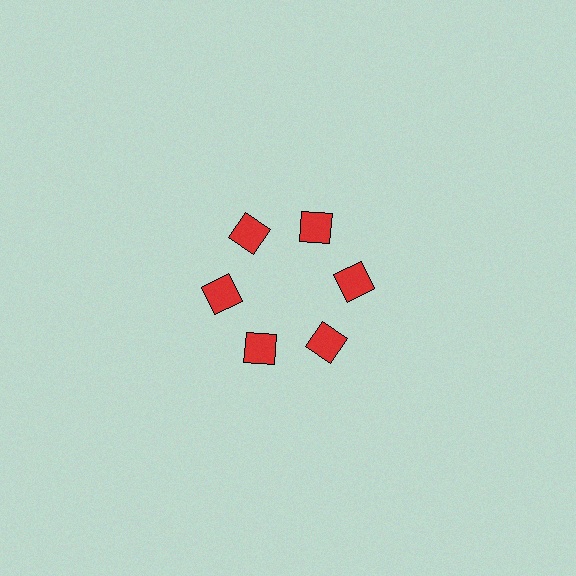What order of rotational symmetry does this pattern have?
This pattern has 6-fold rotational symmetry.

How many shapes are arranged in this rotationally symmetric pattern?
There are 6 shapes, arranged in 6 groups of 1.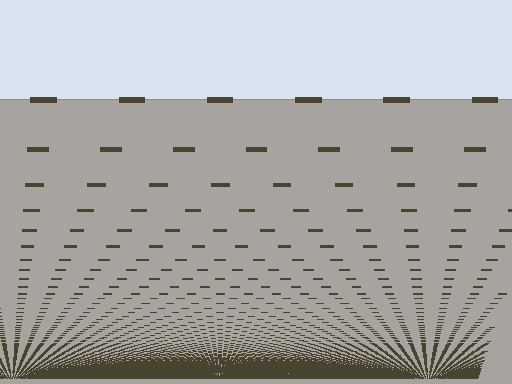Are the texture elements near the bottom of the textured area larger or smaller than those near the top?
Smaller. The gradient is inverted — elements near the bottom are smaller and denser.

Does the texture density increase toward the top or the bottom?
Density increases toward the bottom.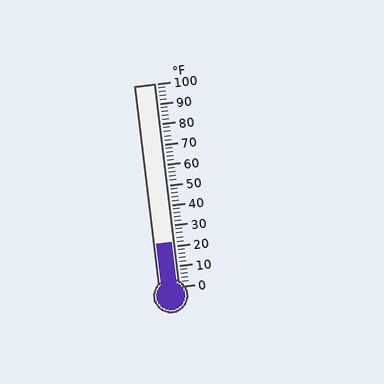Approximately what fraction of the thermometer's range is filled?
The thermometer is filled to approximately 20% of its range.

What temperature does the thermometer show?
The thermometer shows approximately 22°F.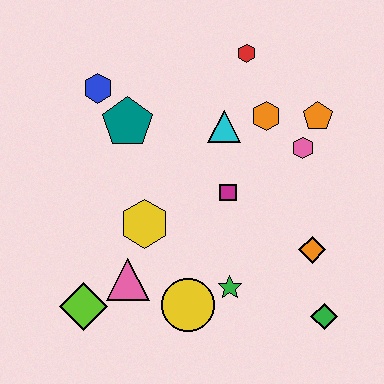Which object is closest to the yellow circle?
The green star is closest to the yellow circle.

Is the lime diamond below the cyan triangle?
Yes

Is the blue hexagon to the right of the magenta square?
No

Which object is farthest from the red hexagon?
The lime diamond is farthest from the red hexagon.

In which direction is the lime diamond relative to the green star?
The lime diamond is to the left of the green star.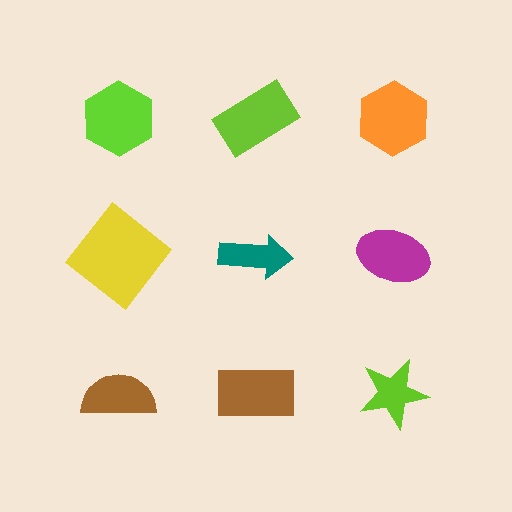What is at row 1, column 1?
A lime hexagon.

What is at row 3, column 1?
A brown semicircle.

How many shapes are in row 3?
3 shapes.